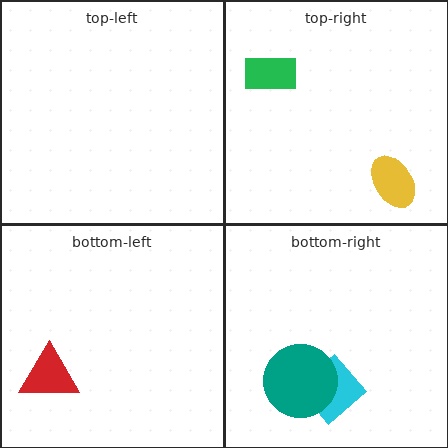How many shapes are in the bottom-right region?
2.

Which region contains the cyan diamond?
The bottom-right region.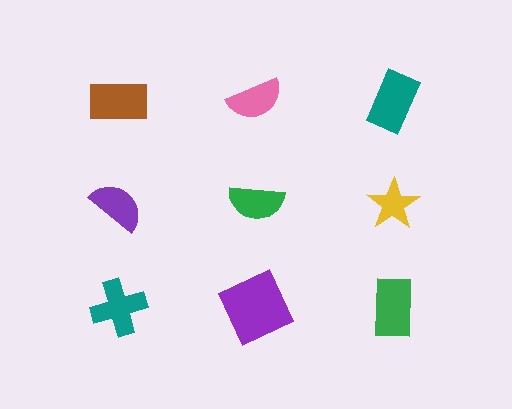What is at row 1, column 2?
A pink semicircle.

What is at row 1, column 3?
A teal rectangle.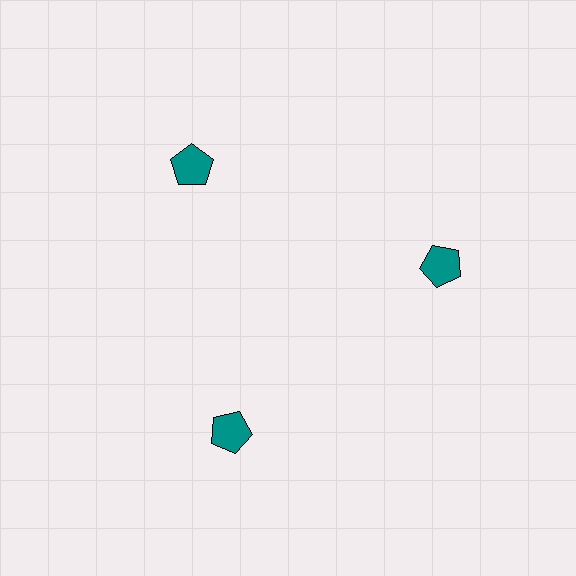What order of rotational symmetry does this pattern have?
This pattern has 3-fold rotational symmetry.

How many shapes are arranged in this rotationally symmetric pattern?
There are 3 shapes, arranged in 3 groups of 1.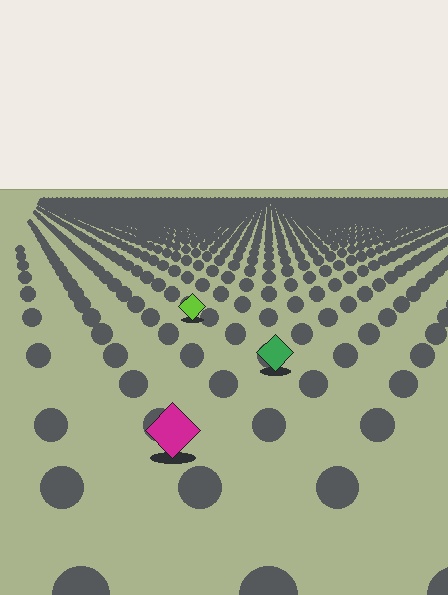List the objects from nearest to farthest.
From nearest to farthest: the magenta diamond, the green diamond, the lime diamond.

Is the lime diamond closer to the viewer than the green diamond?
No. The green diamond is closer — you can tell from the texture gradient: the ground texture is coarser near it.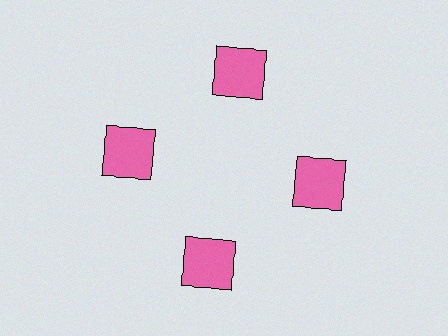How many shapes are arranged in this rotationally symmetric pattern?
There are 4 shapes, arranged in 4 groups of 1.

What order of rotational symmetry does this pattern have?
This pattern has 4-fold rotational symmetry.